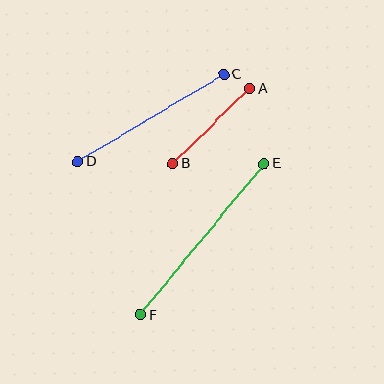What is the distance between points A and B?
The distance is approximately 107 pixels.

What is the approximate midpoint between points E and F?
The midpoint is at approximately (202, 239) pixels.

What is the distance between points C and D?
The distance is approximately 170 pixels.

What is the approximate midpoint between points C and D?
The midpoint is at approximately (151, 118) pixels.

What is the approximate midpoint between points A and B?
The midpoint is at approximately (211, 126) pixels.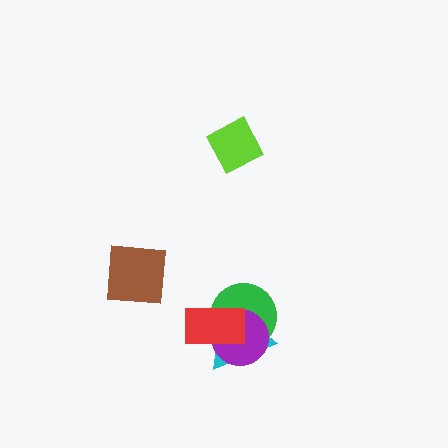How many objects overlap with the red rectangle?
3 objects overlap with the red rectangle.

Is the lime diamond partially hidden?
No, no other shape covers it.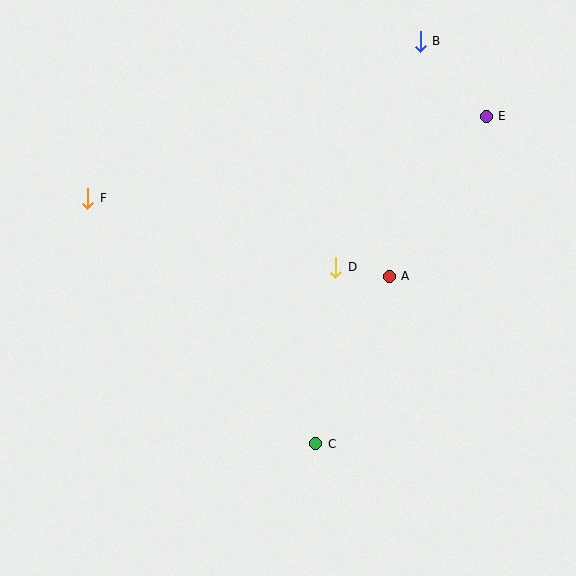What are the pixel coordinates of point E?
Point E is at (486, 116).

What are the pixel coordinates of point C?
Point C is at (316, 444).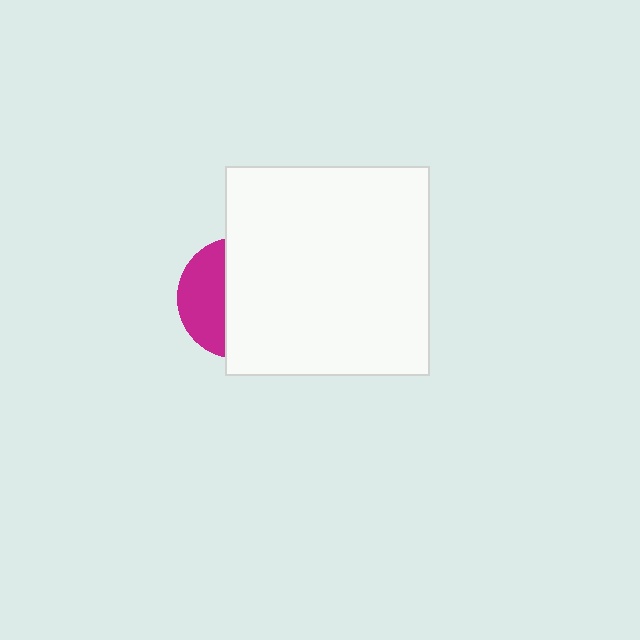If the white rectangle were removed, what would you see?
You would see the complete magenta circle.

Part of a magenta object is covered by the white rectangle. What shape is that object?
It is a circle.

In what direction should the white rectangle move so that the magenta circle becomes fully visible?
The white rectangle should move right. That is the shortest direction to clear the overlap and leave the magenta circle fully visible.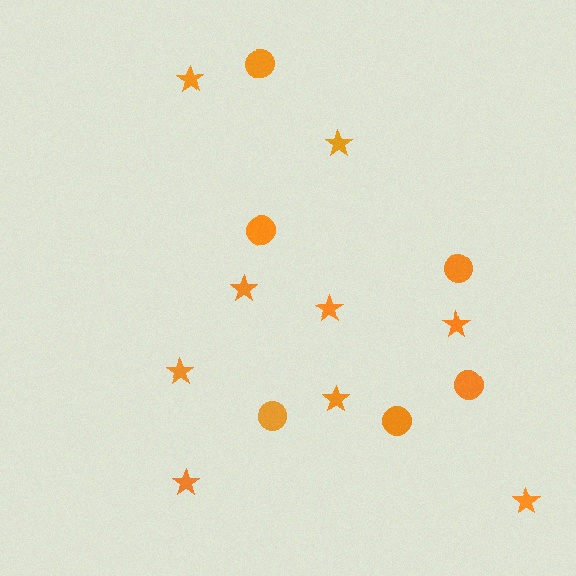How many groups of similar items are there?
There are 2 groups: one group of circles (6) and one group of stars (9).